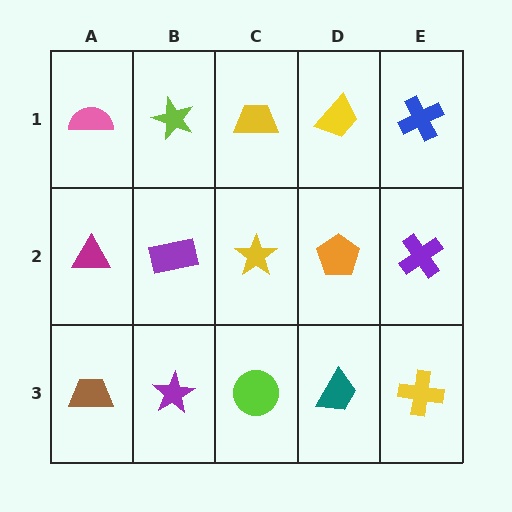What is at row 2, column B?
A purple rectangle.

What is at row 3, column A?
A brown trapezoid.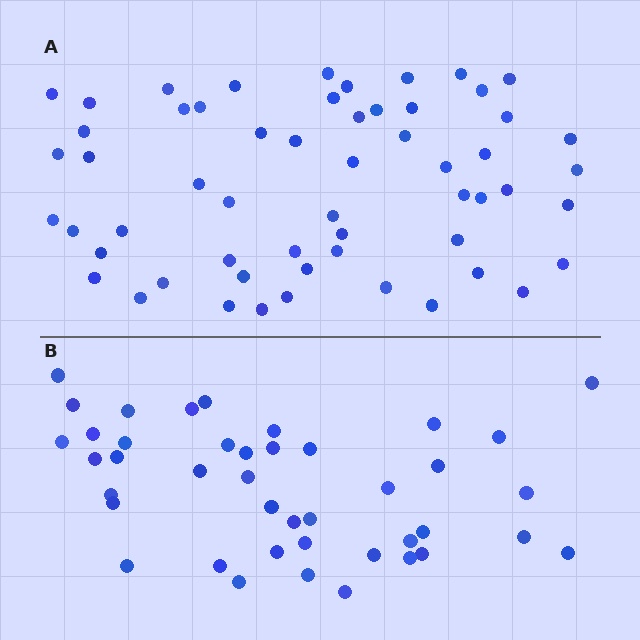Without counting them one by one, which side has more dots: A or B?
Region A (the top region) has more dots.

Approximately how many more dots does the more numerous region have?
Region A has approximately 15 more dots than region B.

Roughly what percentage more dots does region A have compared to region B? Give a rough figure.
About 35% more.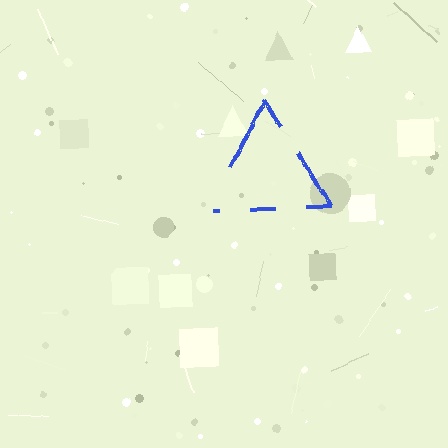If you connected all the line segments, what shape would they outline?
They would outline a triangle.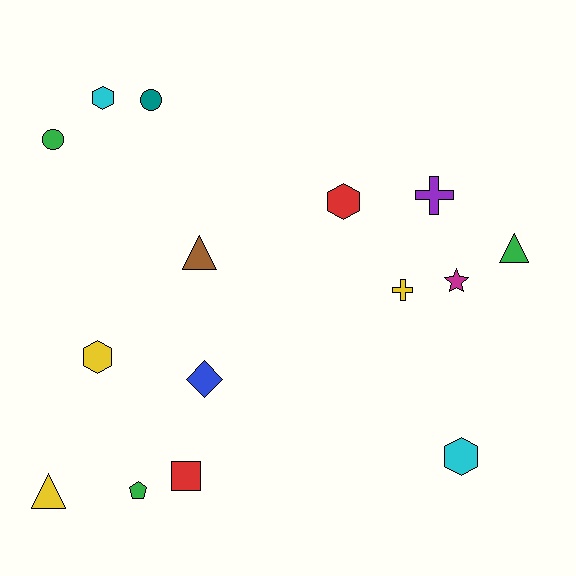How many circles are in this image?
There are 2 circles.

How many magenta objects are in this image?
There is 1 magenta object.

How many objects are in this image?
There are 15 objects.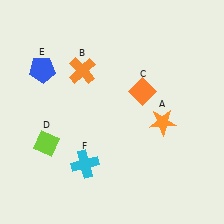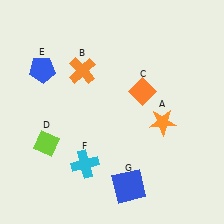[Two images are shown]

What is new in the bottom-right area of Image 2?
A blue square (G) was added in the bottom-right area of Image 2.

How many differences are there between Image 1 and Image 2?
There is 1 difference between the two images.